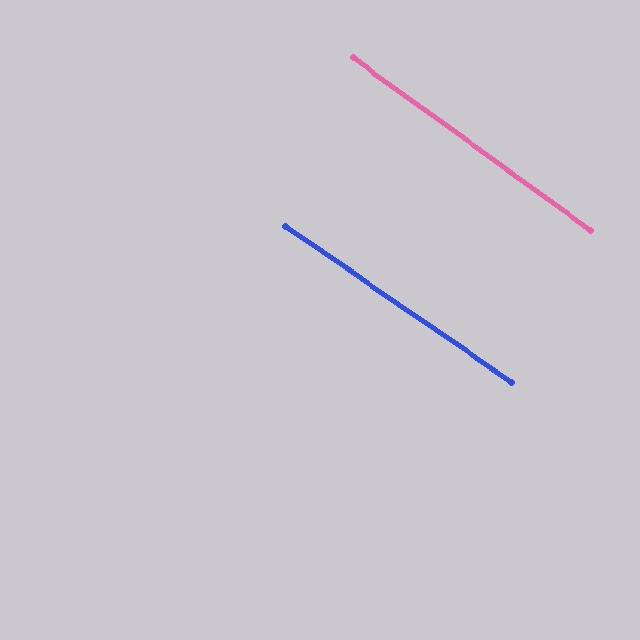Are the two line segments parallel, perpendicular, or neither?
Parallel — their directions differ by only 1.2°.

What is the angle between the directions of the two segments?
Approximately 1 degree.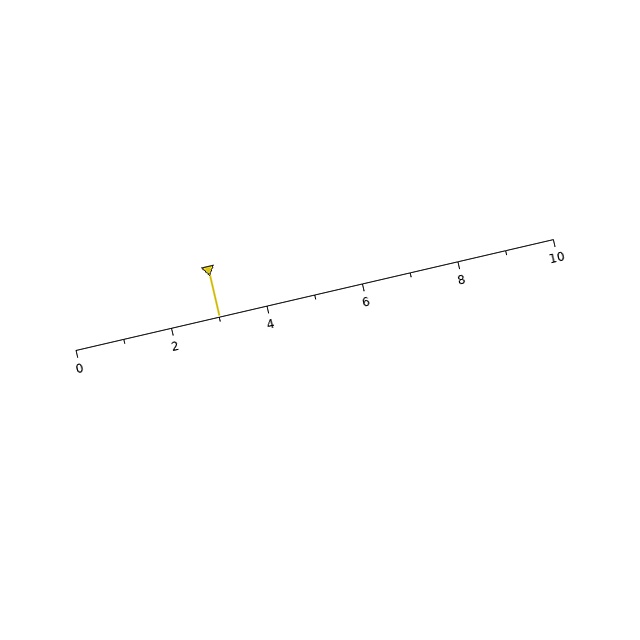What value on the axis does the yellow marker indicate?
The marker indicates approximately 3.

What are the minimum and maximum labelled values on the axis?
The axis runs from 0 to 10.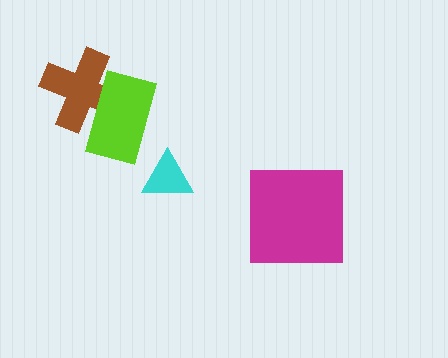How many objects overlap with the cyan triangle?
0 objects overlap with the cyan triangle.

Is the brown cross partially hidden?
Yes, it is partially covered by another shape.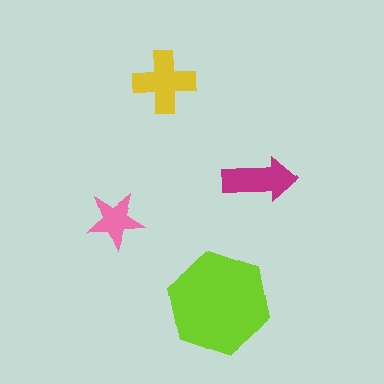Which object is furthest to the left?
The pink star is leftmost.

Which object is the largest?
The lime hexagon.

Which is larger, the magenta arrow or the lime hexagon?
The lime hexagon.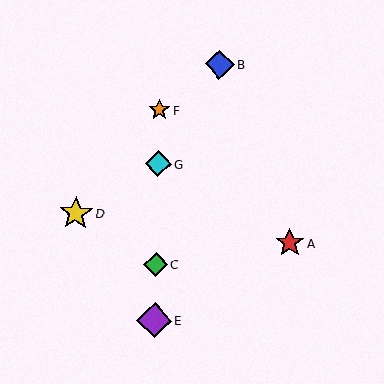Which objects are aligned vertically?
Objects C, E, F, G are aligned vertically.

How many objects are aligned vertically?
4 objects (C, E, F, G) are aligned vertically.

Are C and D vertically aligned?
No, C is at x≈156 and D is at x≈76.